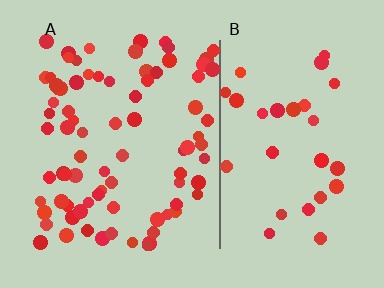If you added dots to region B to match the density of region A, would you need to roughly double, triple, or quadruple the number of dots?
Approximately triple.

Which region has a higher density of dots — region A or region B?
A (the left).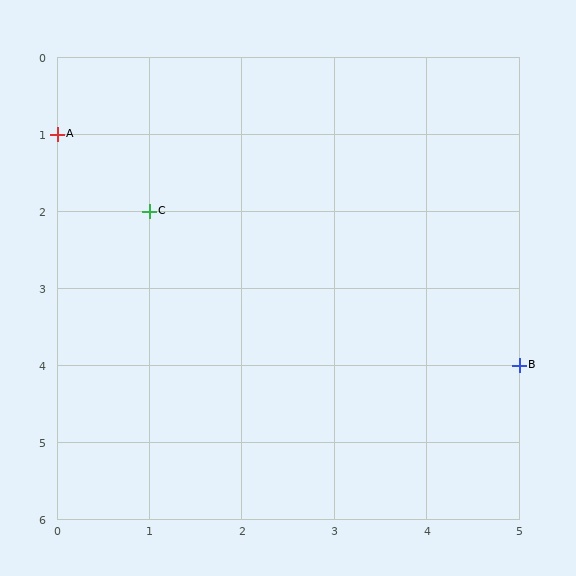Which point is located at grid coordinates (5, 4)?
Point B is at (5, 4).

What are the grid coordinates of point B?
Point B is at grid coordinates (5, 4).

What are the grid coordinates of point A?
Point A is at grid coordinates (0, 1).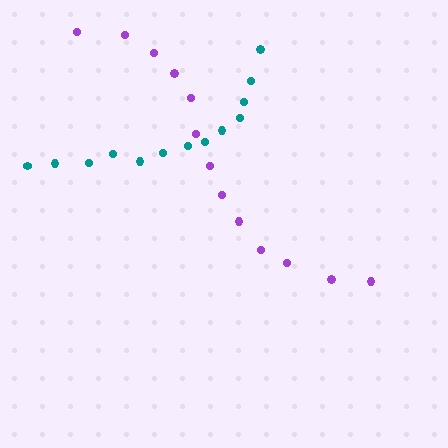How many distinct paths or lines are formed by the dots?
There are 2 distinct paths.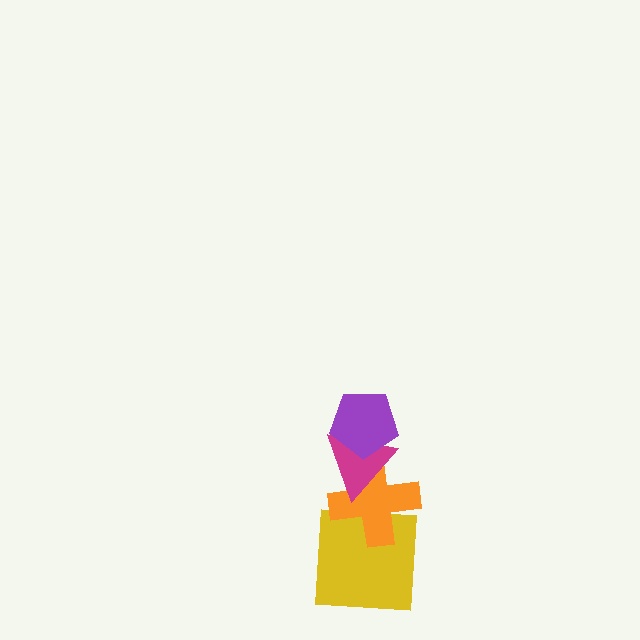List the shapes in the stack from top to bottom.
From top to bottom: the purple pentagon, the magenta triangle, the orange cross, the yellow square.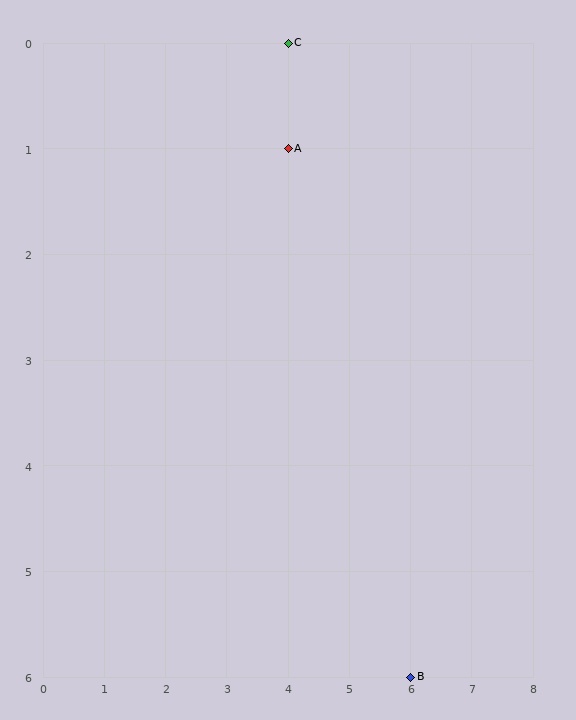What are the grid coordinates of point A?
Point A is at grid coordinates (4, 1).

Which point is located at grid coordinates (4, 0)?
Point C is at (4, 0).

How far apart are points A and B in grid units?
Points A and B are 2 columns and 5 rows apart (about 5.4 grid units diagonally).